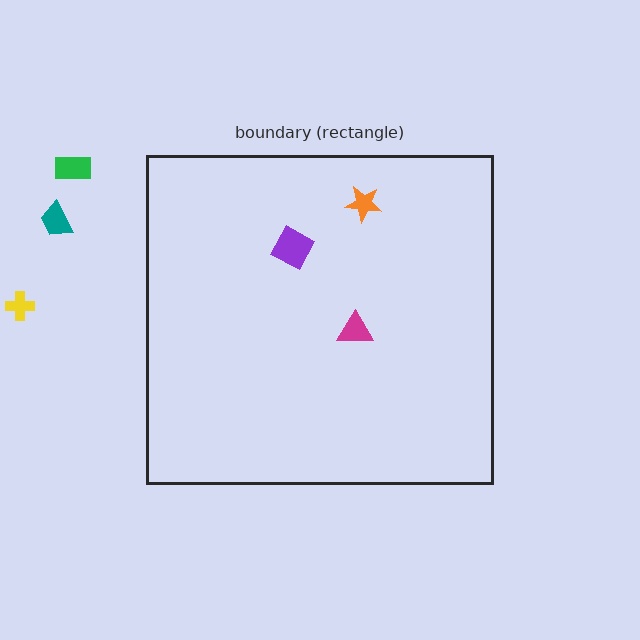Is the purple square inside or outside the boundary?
Inside.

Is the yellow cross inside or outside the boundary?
Outside.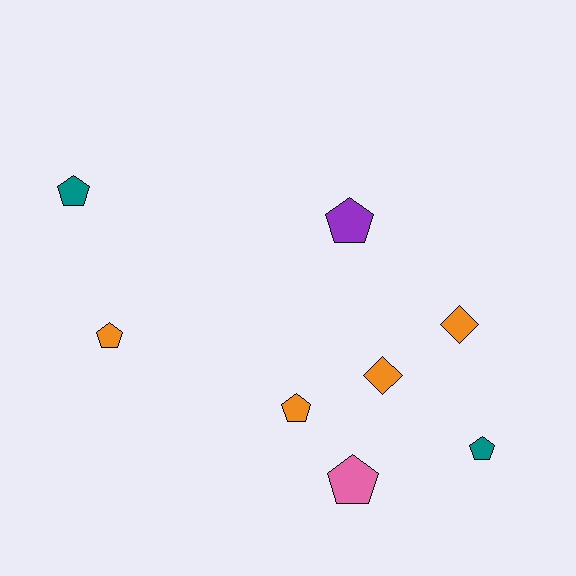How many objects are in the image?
There are 8 objects.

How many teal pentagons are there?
There are 2 teal pentagons.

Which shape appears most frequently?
Pentagon, with 6 objects.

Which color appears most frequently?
Orange, with 4 objects.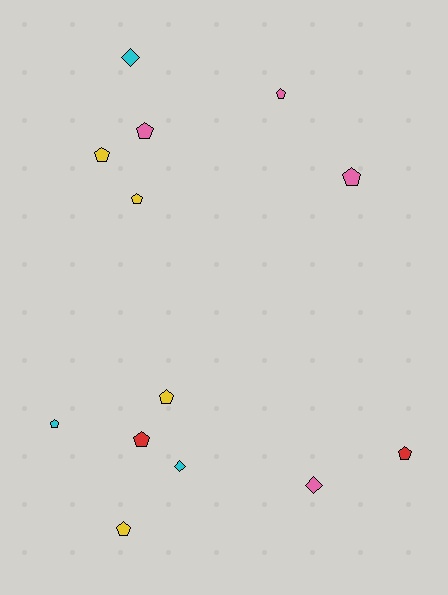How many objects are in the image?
There are 13 objects.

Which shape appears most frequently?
Pentagon, with 10 objects.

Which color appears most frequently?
Pink, with 4 objects.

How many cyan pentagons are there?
There is 1 cyan pentagon.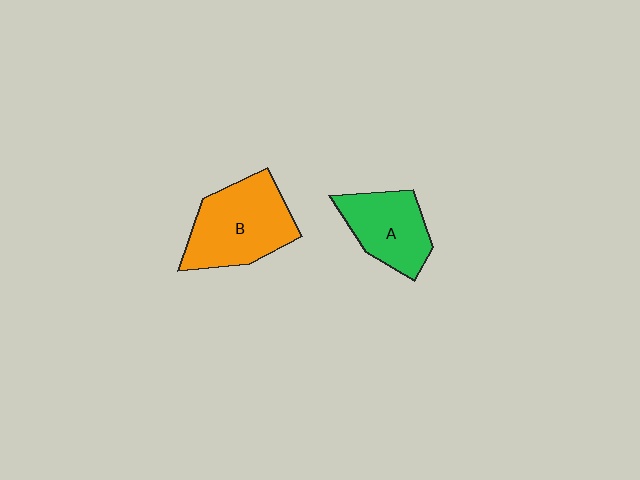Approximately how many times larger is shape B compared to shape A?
Approximately 1.4 times.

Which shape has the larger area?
Shape B (orange).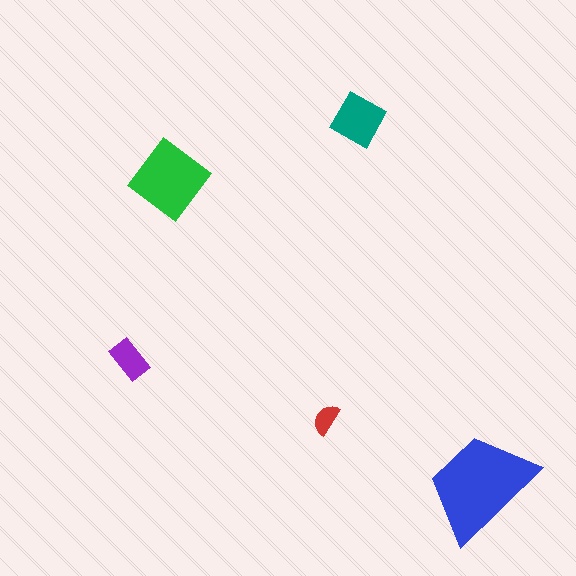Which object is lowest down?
The blue trapezoid is bottommost.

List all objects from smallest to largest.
The red semicircle, the purple rectangle, the teal diamond, the green diamond, the blue trapezoid.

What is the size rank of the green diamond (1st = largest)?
2nd.